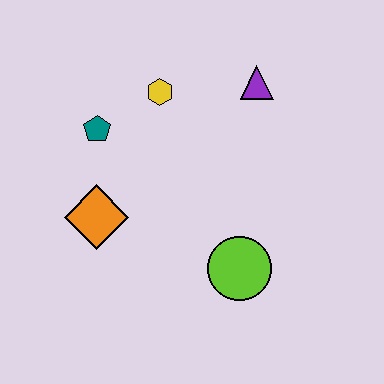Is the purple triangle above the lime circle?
Yes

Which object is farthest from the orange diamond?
The purple triangle is farthest from the orange diamond.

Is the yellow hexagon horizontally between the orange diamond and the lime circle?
Yes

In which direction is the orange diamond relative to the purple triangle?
The orange diamond is to the left of the purple triangle.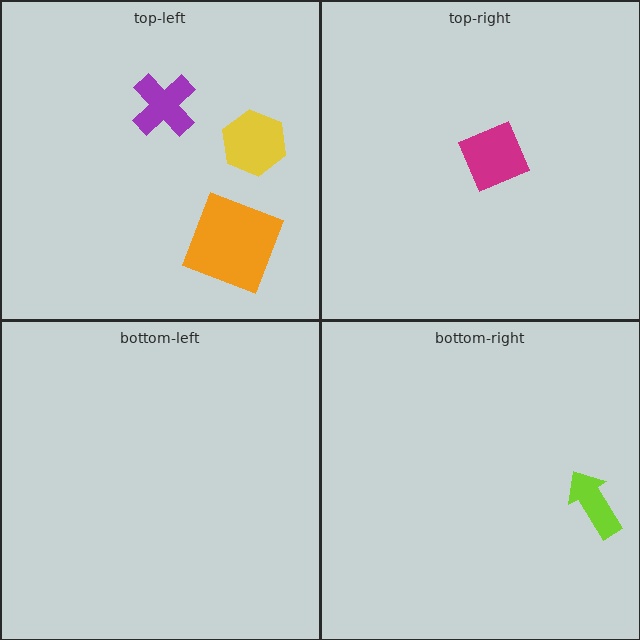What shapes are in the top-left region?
The yellow hexagon, the orange square, the purple cross.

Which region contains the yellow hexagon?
The top-left region.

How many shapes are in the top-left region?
3.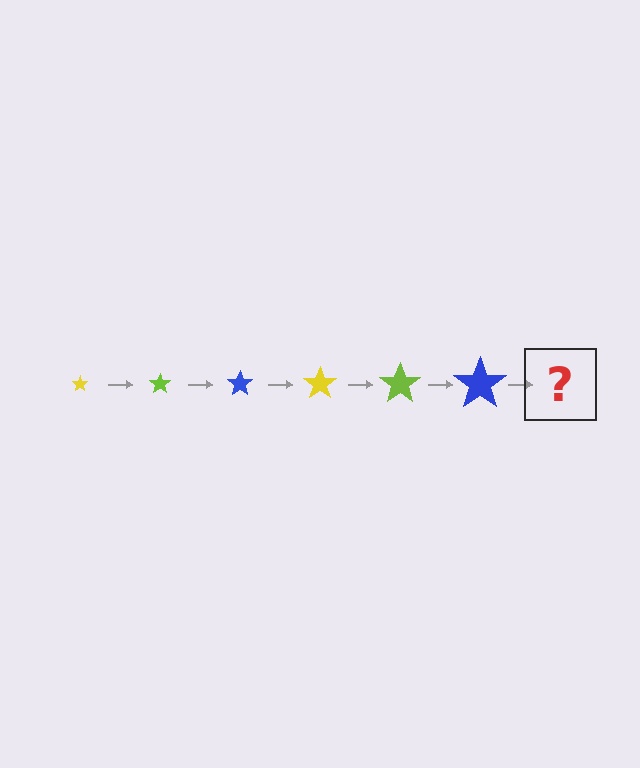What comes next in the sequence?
The next element should be a yellow star, larger than the previous one.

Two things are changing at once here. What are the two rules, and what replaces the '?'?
The two rules are that the star grows larger each step and the color cycles through yellow, lime, and blue. The '?' should be a yellow star, larger than the previous one.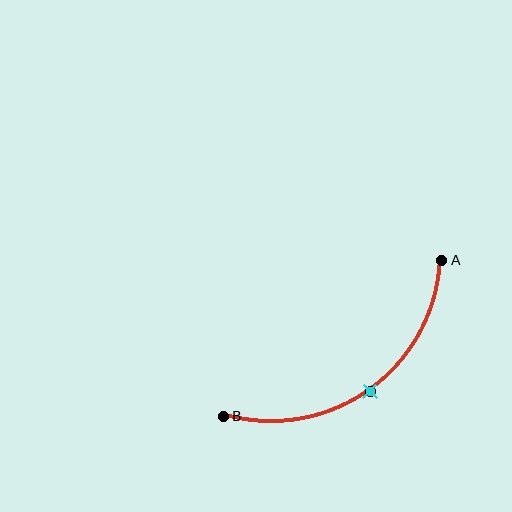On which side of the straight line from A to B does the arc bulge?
The arc bulges below and to the right of the straight line connecting A and B.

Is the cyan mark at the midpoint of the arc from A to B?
Yes. The cyan mark lies on the arc at equal arc-length from both A and B — it is the arc midpoint.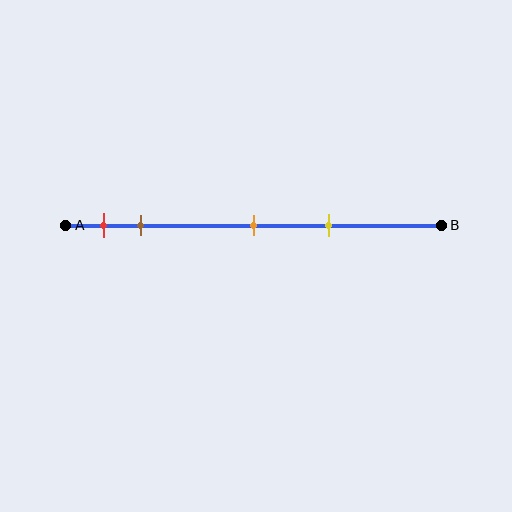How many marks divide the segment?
There are 4 marks dividing the segment.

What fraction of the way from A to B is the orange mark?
The orange mark is approximately 50% (0.5) of the way from A to B.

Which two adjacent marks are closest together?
The red and brown marks are the closest adjacent pair.